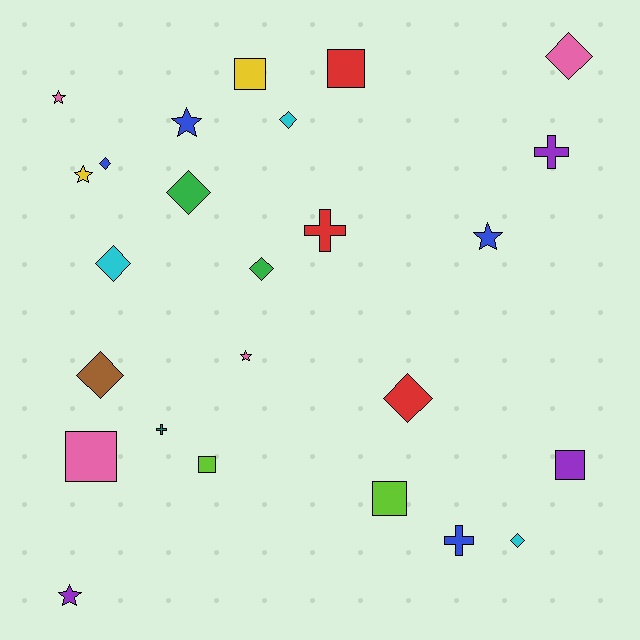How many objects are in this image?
There are 25 objects.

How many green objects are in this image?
There are 2 green objects.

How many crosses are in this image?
There are 4 crosses.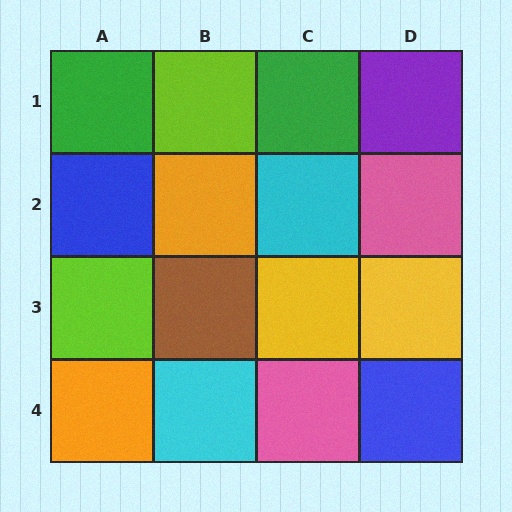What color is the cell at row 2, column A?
Blue.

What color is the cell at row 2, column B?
Orange.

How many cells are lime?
2 cells are lime.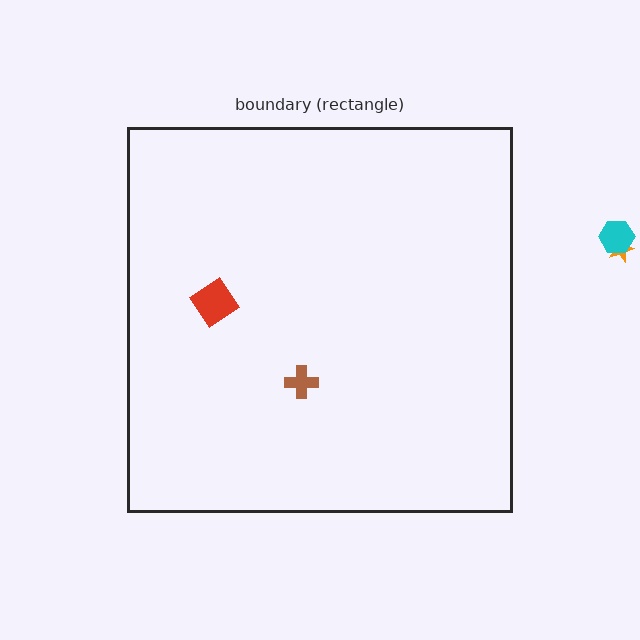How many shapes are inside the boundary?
2 inside, 2 outside.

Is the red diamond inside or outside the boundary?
Inside.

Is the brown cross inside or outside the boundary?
Inside.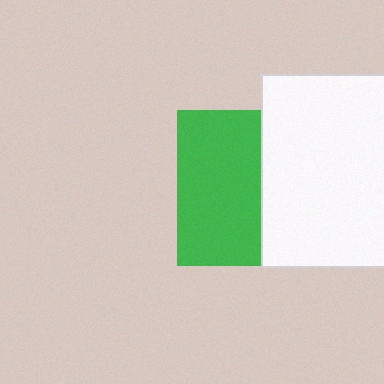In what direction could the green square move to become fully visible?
The green square could move left. That would shift it out from behind the white rectangle entirely.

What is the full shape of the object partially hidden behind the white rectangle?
The partially hidden object is a green square.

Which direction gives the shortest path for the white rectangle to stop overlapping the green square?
Moving right gives the shortest separation.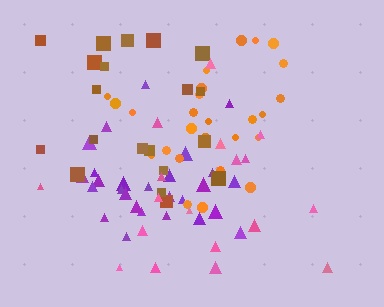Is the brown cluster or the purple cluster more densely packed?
Purple.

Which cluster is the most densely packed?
Purple.